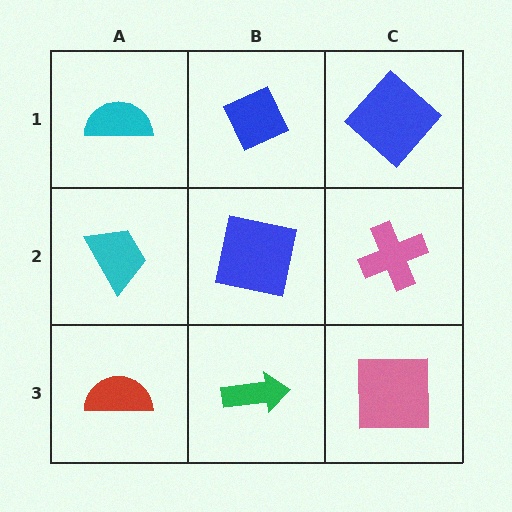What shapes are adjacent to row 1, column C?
A pink cross (row 2, column C), a blue diamond (row 1, column B).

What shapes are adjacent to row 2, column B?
A blue diamond (row 1, column B), a green arrow (row 3, column B), a cyan trapezoid (row 2, column A), a pink cross (row 2, column C).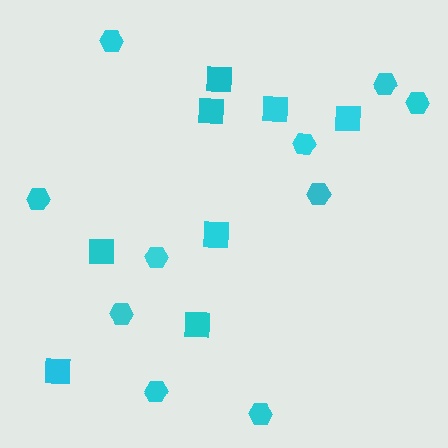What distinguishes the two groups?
There are 2 groups: one group of hexagons (10) and one group of squares (8).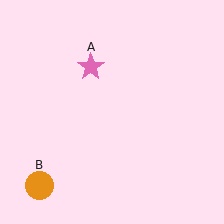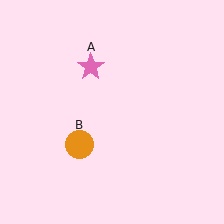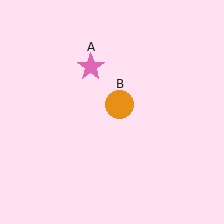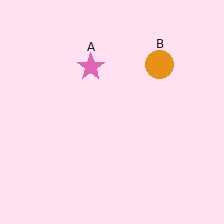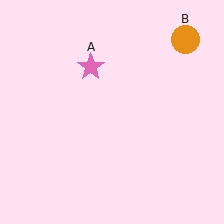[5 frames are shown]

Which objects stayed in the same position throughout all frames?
Pink star (object A) remained stationary.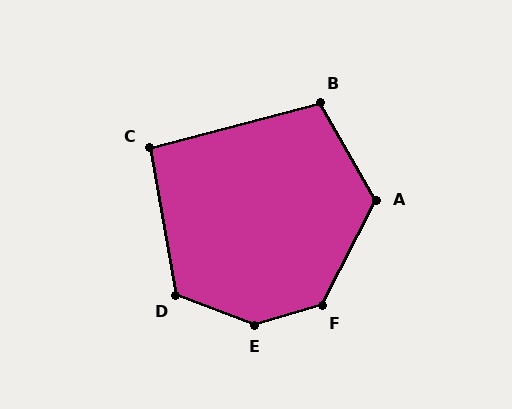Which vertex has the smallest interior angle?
C, at approximately 95 degrees.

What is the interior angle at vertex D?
Approximately 121 degrees (obtuse).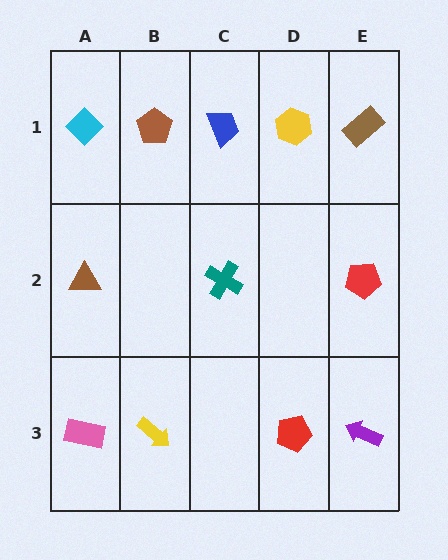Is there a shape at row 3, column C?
No, that cell is empty.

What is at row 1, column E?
A brown rectangle.